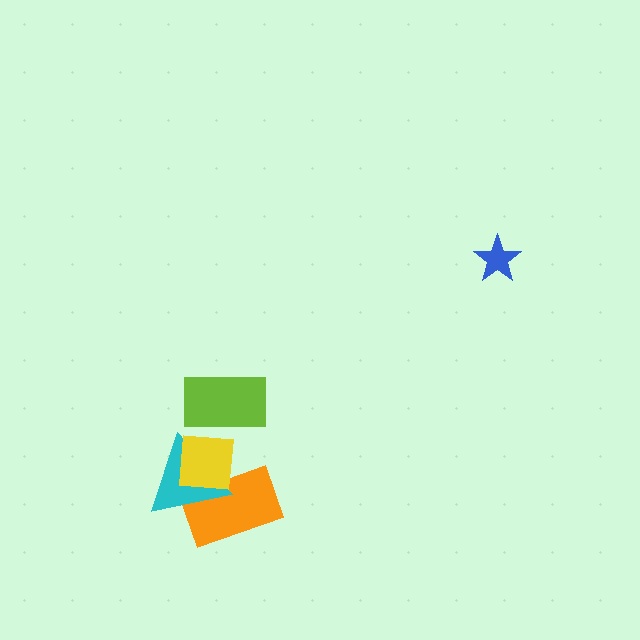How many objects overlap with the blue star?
0 objects overlap with the blue star.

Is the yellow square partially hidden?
Yes, it is partially covered by another shape.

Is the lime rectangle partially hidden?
No, no other shape covers it.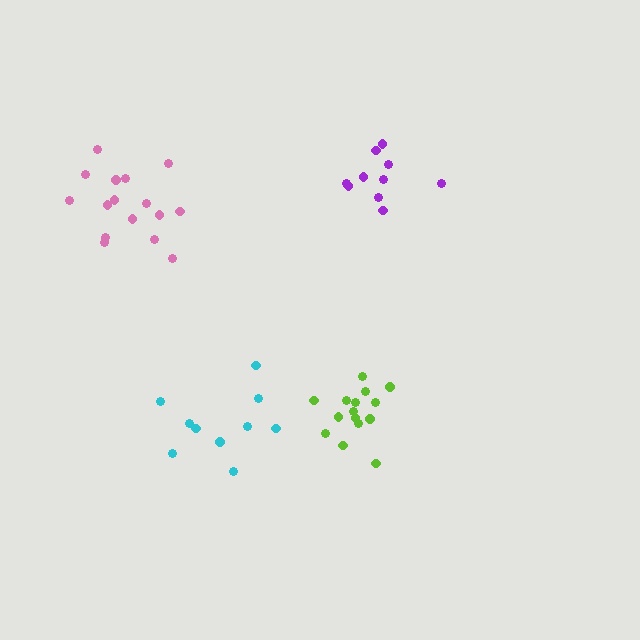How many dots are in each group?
Group 1: 15 dots, Group 2: 10 dots, Group 3: 10 dots, Group 4: 16 dots (51 total).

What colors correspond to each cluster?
The clusters are colored: lime, purple, cyan, pink.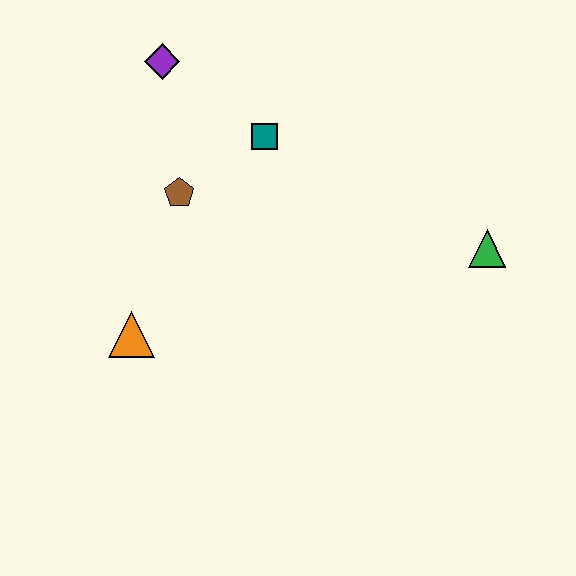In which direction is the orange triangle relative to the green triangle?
The orange triangle is to the left of the green triangle.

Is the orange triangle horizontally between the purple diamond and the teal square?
No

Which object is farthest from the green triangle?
The purple diamond is farthest from the green triangle.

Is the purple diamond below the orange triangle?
No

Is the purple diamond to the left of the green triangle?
Yes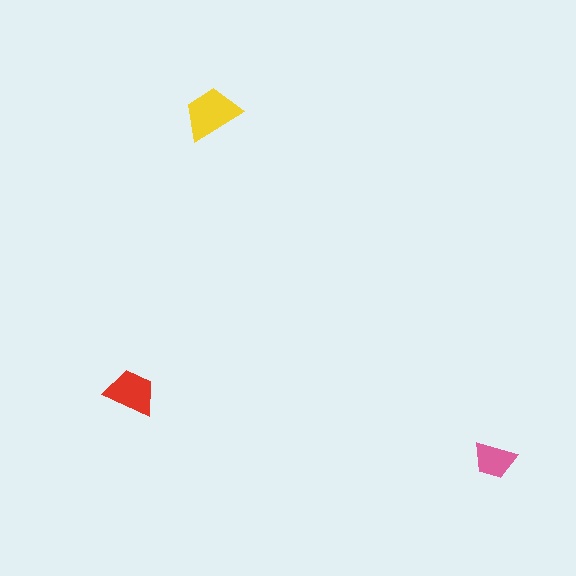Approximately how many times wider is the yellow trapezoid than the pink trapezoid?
About 1.5 times wider.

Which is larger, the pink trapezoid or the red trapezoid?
The red one.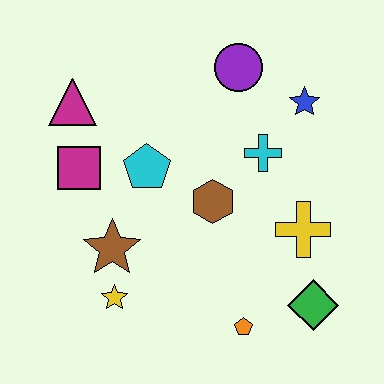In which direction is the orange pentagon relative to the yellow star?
The orange pentagon is to the right of the yellow star.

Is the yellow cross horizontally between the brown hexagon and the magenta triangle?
No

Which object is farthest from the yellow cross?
The magenta triangle is farthest from the yellow cross.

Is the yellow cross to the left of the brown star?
No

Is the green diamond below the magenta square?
Yes